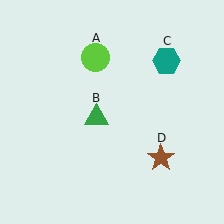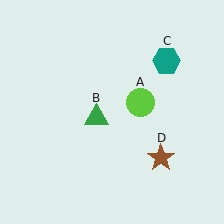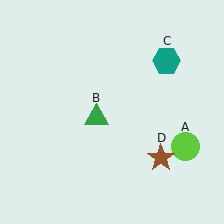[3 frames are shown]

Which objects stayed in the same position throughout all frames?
Green triangle (object B) and teal hexagon (object C) and brown star (object D) remained stationary.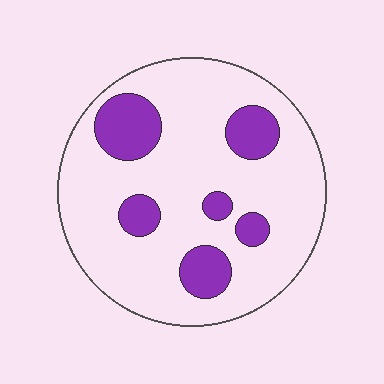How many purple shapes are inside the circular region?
6.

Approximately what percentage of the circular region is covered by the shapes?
Approximately 20%.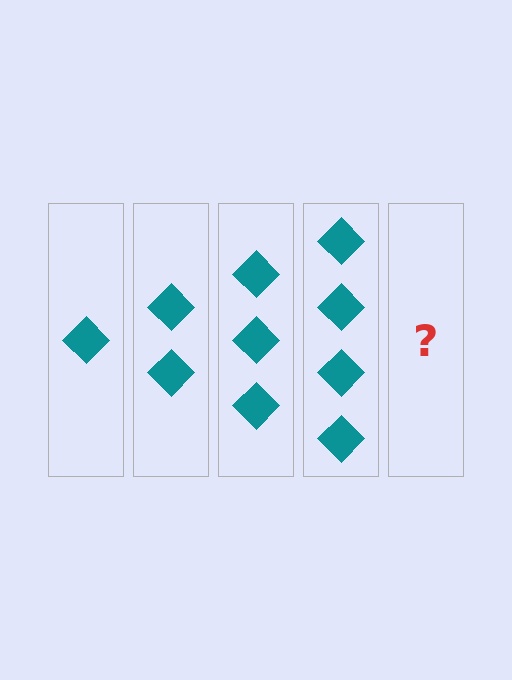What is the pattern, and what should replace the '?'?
The pattern is that each step adds one more diamond. The '?' should be 5 diamonds.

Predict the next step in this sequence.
The next step is 5 diamonds.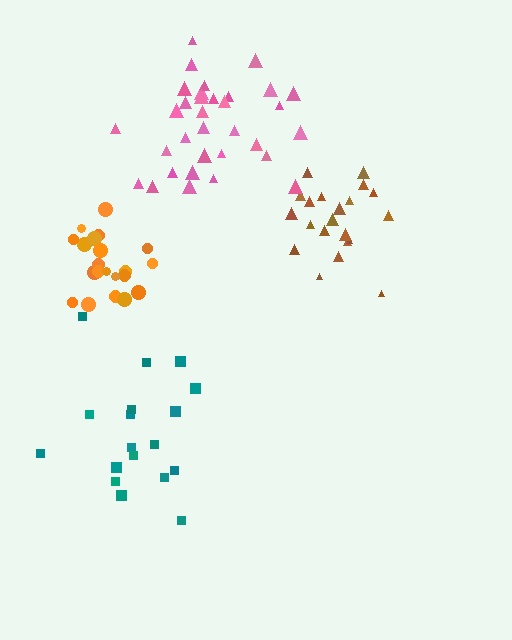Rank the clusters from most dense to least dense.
orange, brown, pink, teal.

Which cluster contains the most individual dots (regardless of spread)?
Pink (33).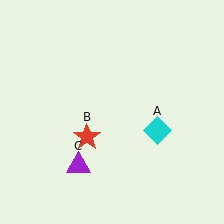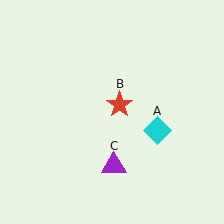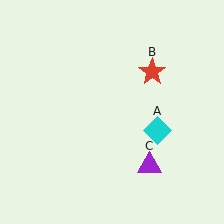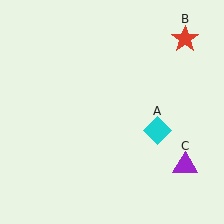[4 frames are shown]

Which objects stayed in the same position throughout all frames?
Cyan diamond (object A) remained stationary.